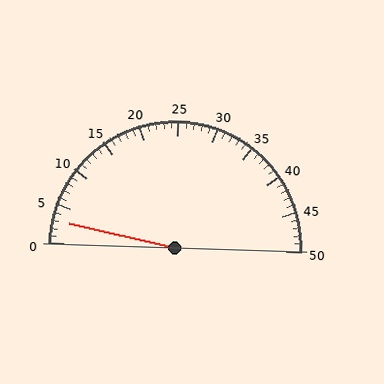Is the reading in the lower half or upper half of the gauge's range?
The reading is in the lower half of the range (0 to 50).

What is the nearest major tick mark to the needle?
The nearest major tick mark is 5.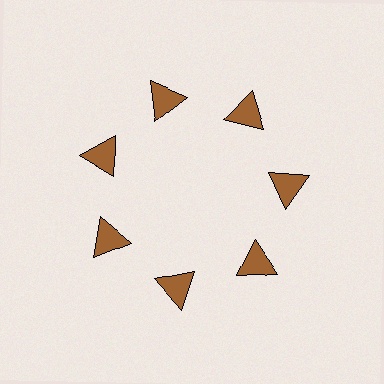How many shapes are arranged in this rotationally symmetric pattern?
There are 7 shapes, arranged in 7 groups of 1.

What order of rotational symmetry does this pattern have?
This pattern has 7-fold rotational symmetry.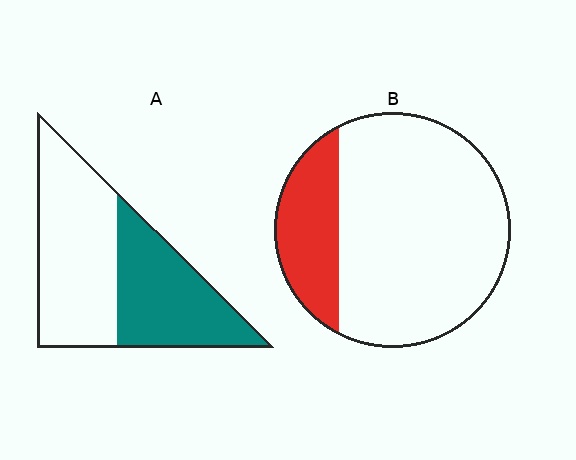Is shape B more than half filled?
No.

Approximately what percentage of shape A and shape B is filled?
A is approximately 45% and B is approximately 20%.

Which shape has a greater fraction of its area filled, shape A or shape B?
Shape A.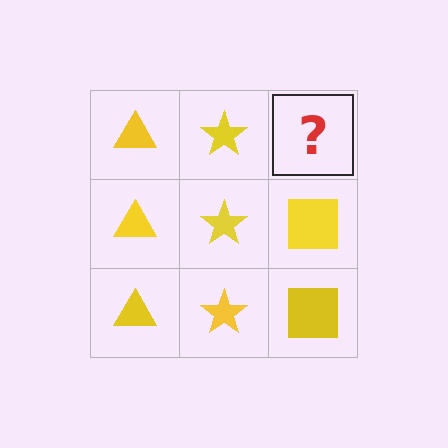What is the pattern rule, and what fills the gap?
The rule is that each column has a consistent shape. The gap should be filled with a yellow square.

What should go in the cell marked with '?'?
The missing cell should contain a yellow square.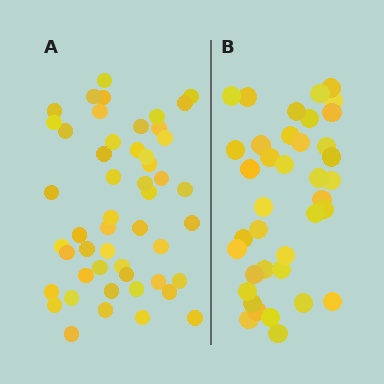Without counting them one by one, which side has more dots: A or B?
Region A (the left region) has more dots.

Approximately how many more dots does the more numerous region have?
Region A has roughly 12 or so more dots than region B.